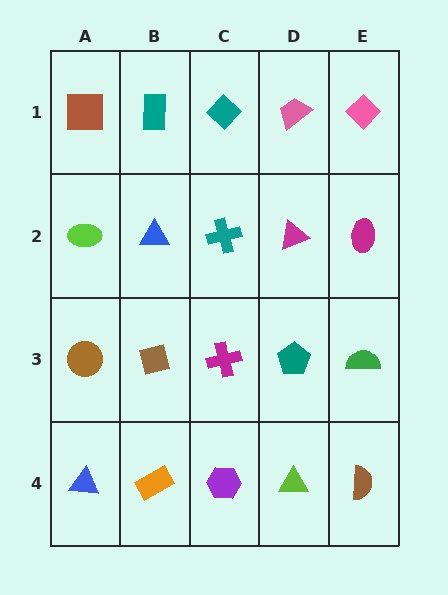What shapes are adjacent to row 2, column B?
A teal rectangle (row 1, column B), a brown square (row 3, column B), a lime ellipse (row 2, column A), a teal cross (row 2, column C).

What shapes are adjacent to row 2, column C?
A teal diamond (row 1, column C), a magenta cross (row 3, column C), a blue triangle (row 2, column B), a magenta triangle (row 2, column D).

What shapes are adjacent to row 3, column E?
A magenta ellipse (row 2, column E), a brown semicircle (row 4, column E), a teal pentagon (row 3, column D).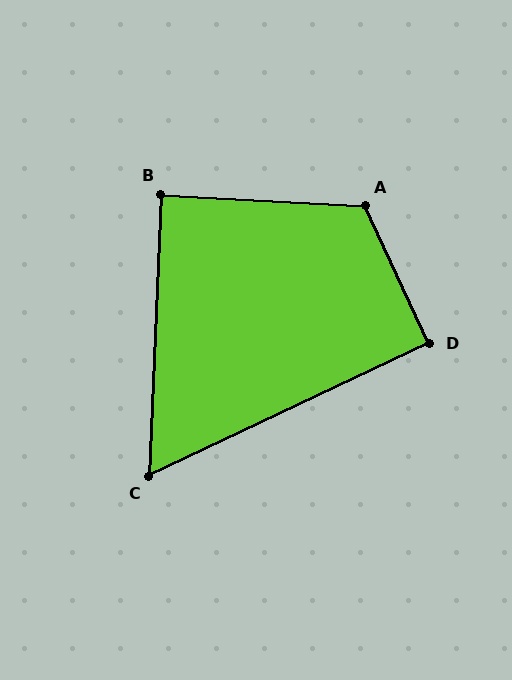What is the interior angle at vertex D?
Approximately 91 degrees (approximately right).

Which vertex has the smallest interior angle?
C, at approximately 62 degrees.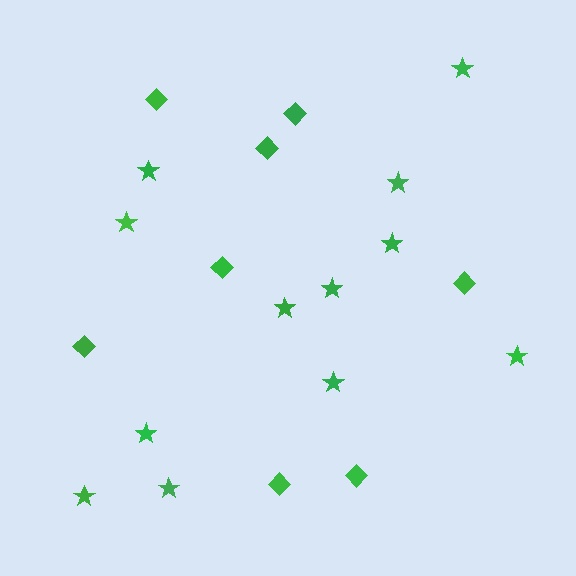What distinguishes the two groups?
There are 2 groups: one group of stars (12) and one group of diamonds (8).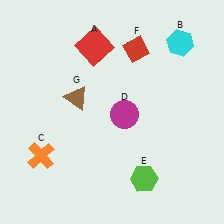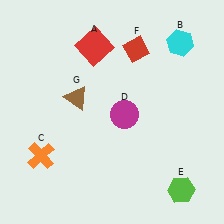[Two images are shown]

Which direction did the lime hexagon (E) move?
The lime hexagon (E) moved right.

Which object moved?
The lime hexagon (E) moved right.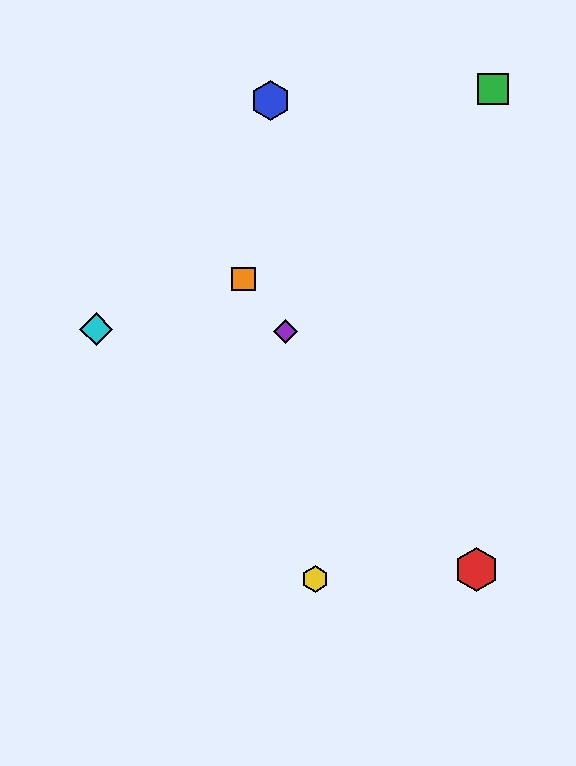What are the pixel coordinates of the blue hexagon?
The blue hexagon is at (270, 101).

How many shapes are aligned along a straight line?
3 shapes (the red hexagon, the purple diamond, the orange square) are aligned along a straight line.